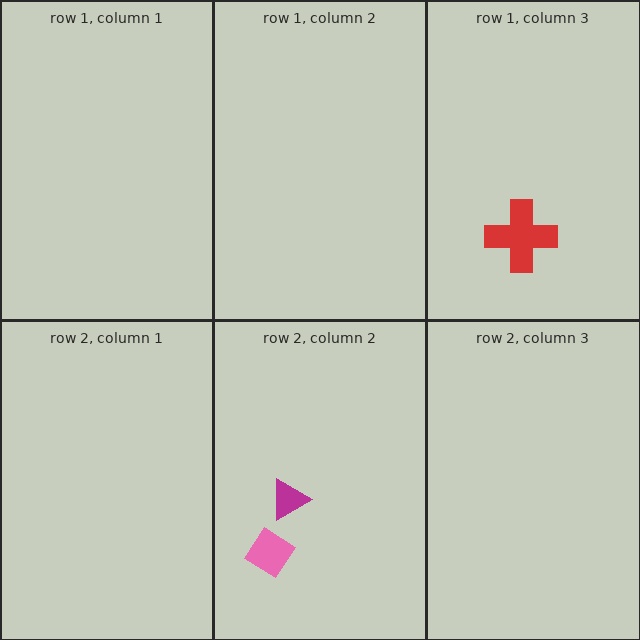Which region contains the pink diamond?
The row 2, column 2 region.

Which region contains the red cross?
The row 1, column 3 region.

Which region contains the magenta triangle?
The row 2, column 2 region.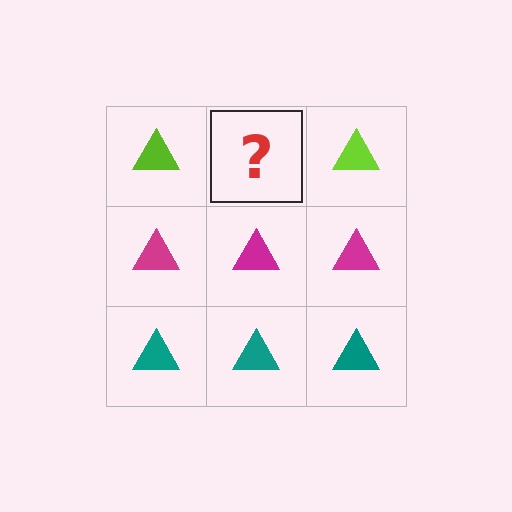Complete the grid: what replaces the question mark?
The question mark should be replaced with a lime triangle.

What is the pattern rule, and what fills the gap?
The rule is that each row has a consistent color. The gap should be filled with a lime triangle.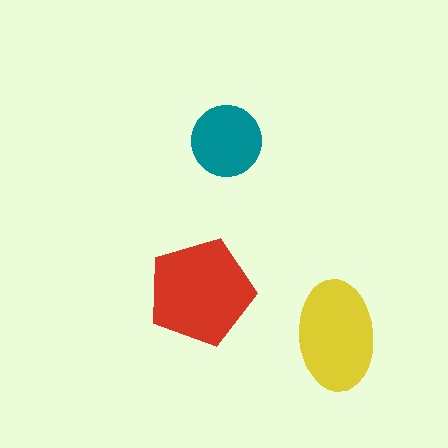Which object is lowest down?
The yellow ellipse is bottommost.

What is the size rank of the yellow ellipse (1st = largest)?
2nd.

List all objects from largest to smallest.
The red pentagon, the yellow ellipse, the teal circle.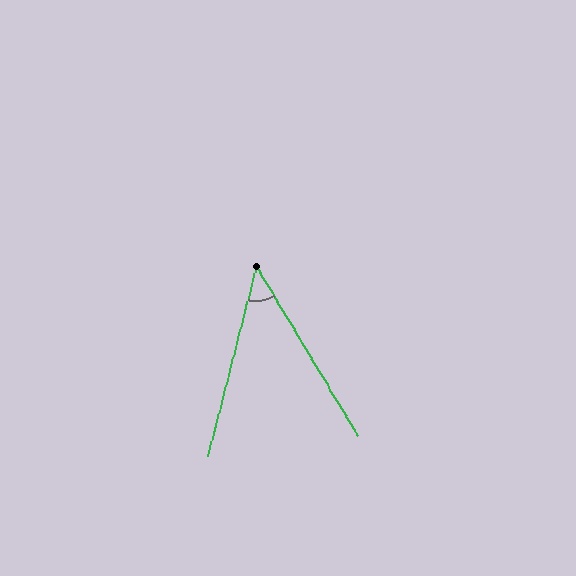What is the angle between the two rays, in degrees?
Approximately 45 degrees.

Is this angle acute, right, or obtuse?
It is acute.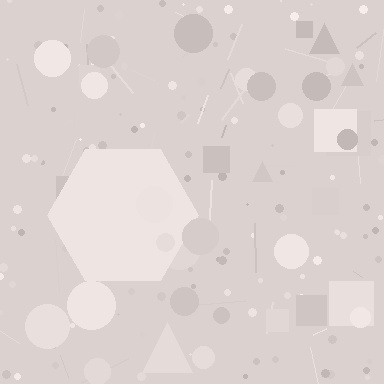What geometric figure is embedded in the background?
A hexagon is embedded in the background.